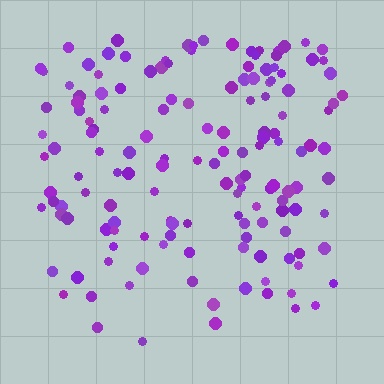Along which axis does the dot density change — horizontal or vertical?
Vertical.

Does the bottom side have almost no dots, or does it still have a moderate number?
Still a moderate number, just noticeably fewer than the top.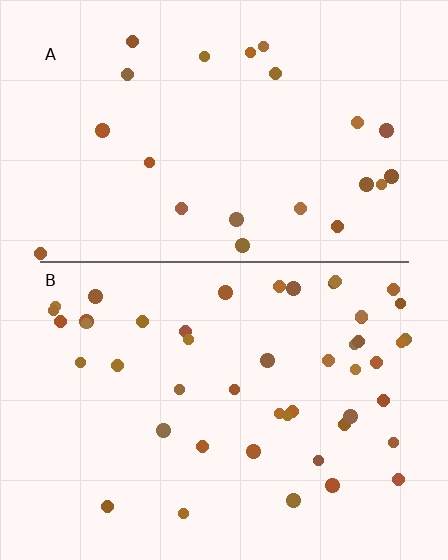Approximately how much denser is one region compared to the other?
Approximately 2.1× — region B over region A.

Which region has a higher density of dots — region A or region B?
B (the bottom).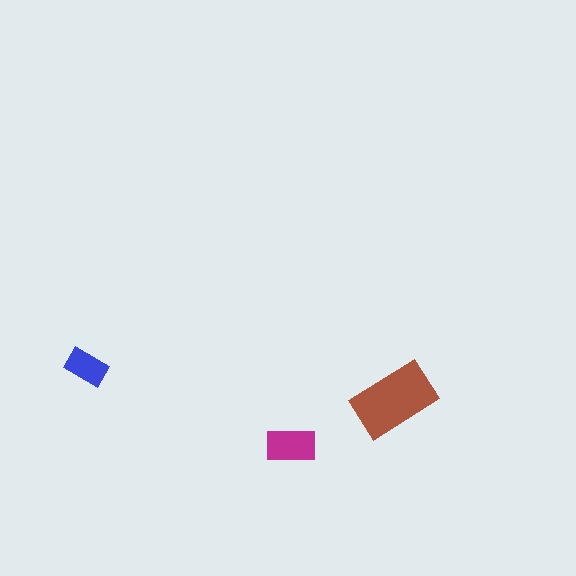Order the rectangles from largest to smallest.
the brown one, the magenta one, the blue one.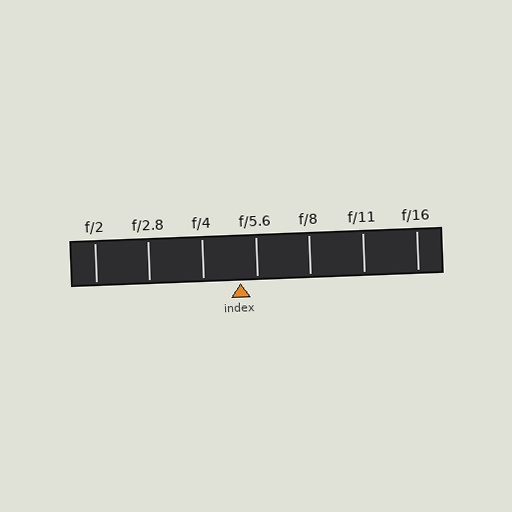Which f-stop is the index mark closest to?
The index mark is closest to f/5.6.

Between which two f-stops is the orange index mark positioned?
The index mark is between f/4 and f/5.6.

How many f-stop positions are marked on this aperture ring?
There are 7 f-stop positions marked.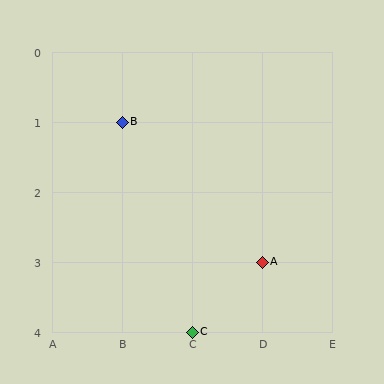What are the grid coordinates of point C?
Point C is at grid coordinates (C, 4).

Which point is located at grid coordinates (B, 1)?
Point B is at (B, 1).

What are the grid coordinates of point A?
Point A is at grid coordinates (D, 3).